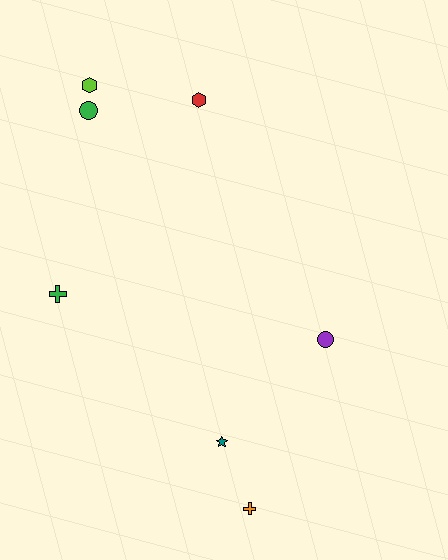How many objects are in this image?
There are 7 objects.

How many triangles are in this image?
There are no triangles.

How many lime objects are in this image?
There is 1 lime object.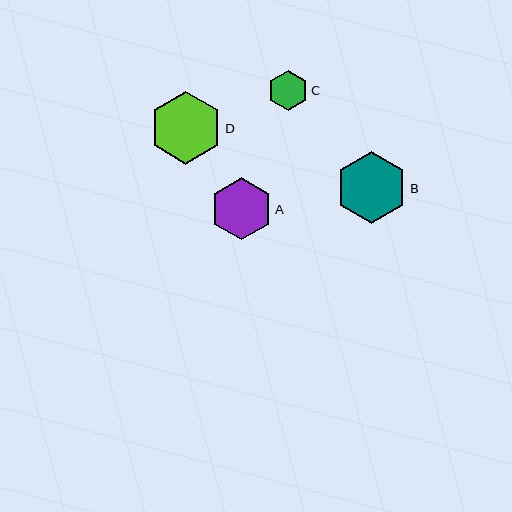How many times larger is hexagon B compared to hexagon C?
Hexagon B is approximately 1.8 times the size of hexagon C.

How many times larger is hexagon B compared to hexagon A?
Hexagon B is approximately 1.2 times the size of hexagon A.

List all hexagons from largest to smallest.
From largest to smallest: D, B, A, C.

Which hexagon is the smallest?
Hexagon C is the smallest with a size of approximately 40 pixels.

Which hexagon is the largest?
Hexagon D is the largest with a size of approximately 73 pixels.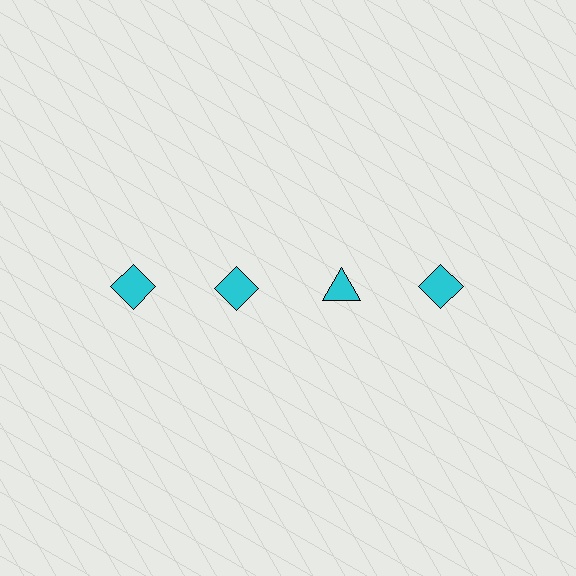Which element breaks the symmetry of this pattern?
The cyan triangle in the top row, center column breaks the symmetry. All other shapes are cyan diamonds.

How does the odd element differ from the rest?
It has a different shape: triangle instead of diamond.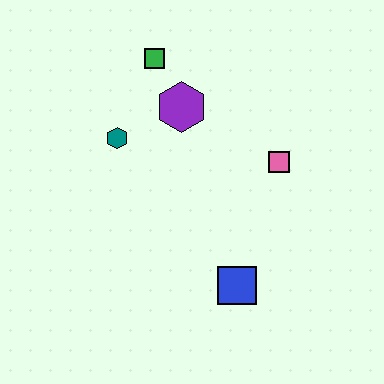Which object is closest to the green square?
The purple hexagon is closest to the green square.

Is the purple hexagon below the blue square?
No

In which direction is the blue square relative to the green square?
The blue square is below the green square.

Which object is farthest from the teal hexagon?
The blue square is farthest from the teal hexagon.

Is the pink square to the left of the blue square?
No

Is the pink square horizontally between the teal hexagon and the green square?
No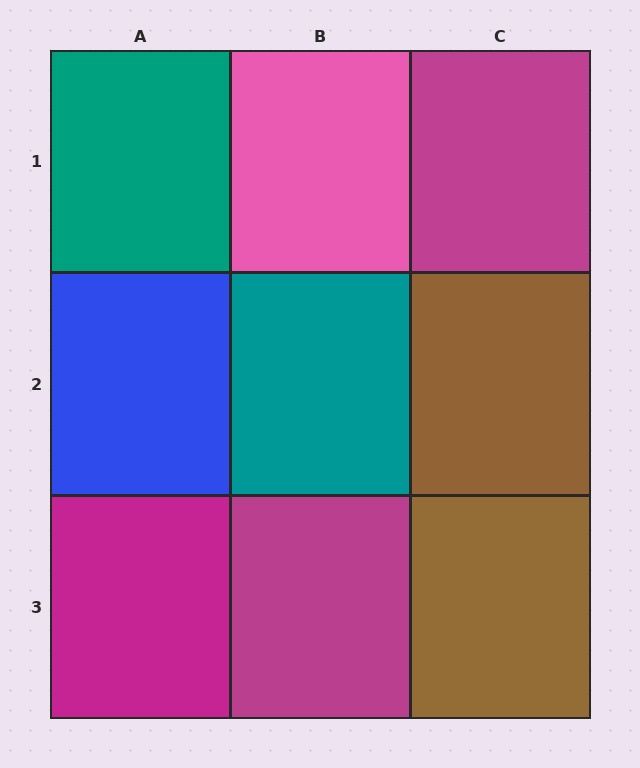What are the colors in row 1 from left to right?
Teal, pink, magenta.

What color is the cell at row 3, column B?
Magenta.